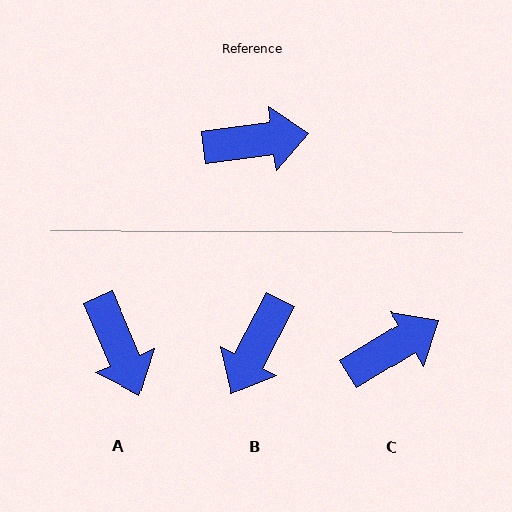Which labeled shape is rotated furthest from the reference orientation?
B, about 125 degrees away.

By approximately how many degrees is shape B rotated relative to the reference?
Approximately 125 degrees clockwise.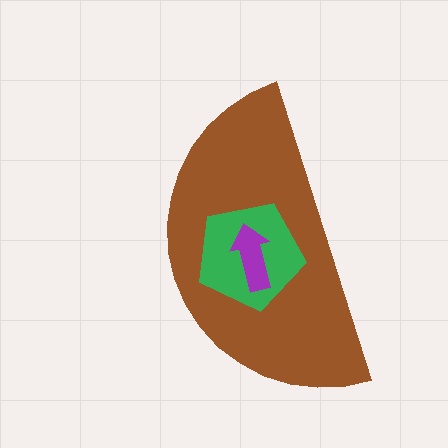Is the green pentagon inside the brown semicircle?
Yes.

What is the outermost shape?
The brown semicircle.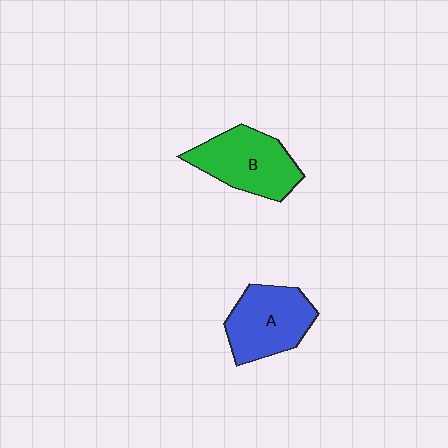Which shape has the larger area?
Shape B (green).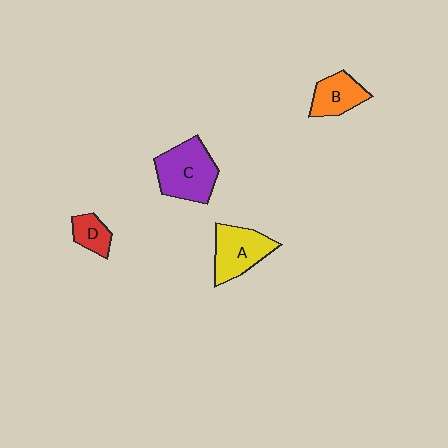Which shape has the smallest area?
Shape D (red).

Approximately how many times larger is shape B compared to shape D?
Approximately 1.5 times.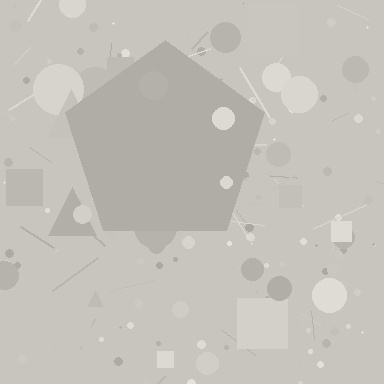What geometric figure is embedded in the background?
A pentagon is embedded in the background.